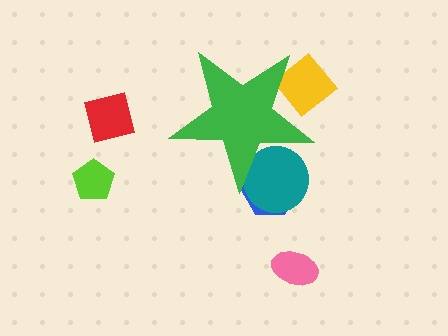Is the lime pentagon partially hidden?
No, the lime pentagon is fully visible.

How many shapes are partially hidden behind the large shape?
3 shapes are partially hidden.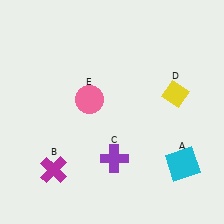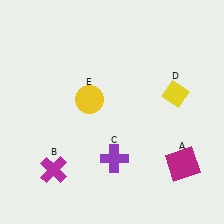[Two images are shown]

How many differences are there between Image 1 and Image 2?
There are 2 differences between the two images.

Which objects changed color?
A changed from cyan to magenta. E changed from pink to yellow.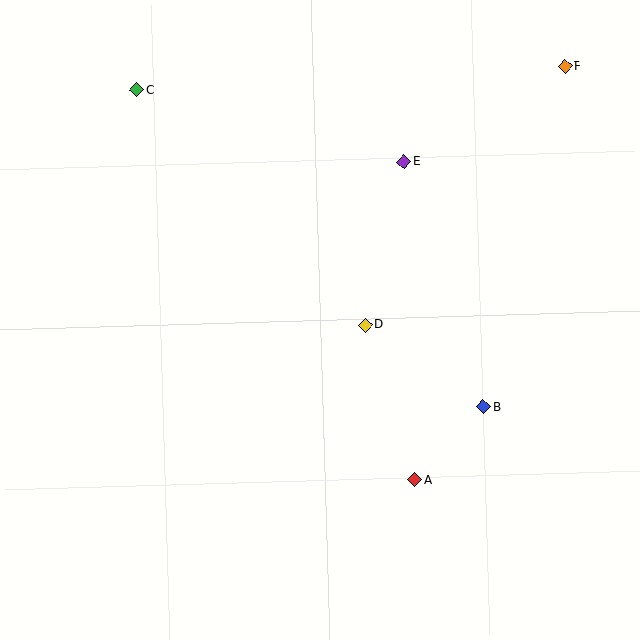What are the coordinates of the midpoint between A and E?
The midpoint between A and E is at (409, 321).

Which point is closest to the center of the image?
Point D at (365, 325) is closest to the center.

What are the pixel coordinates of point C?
Point C is at (137, 90).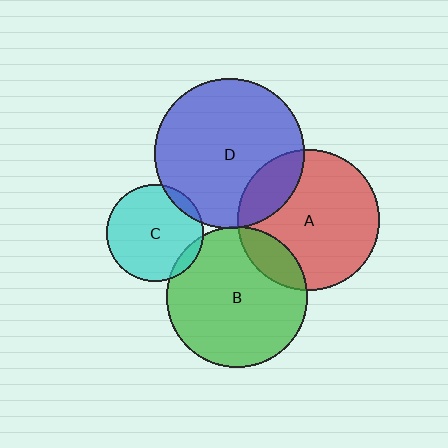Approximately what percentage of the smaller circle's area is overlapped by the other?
Approximately 15%.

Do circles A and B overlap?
Yes.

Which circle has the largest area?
Circle D (blue).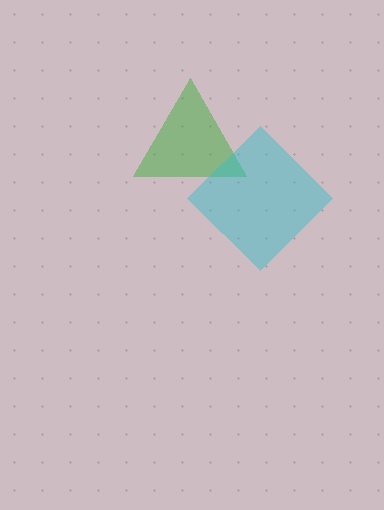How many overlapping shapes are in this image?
There are 2 overlapping shapes in the image.